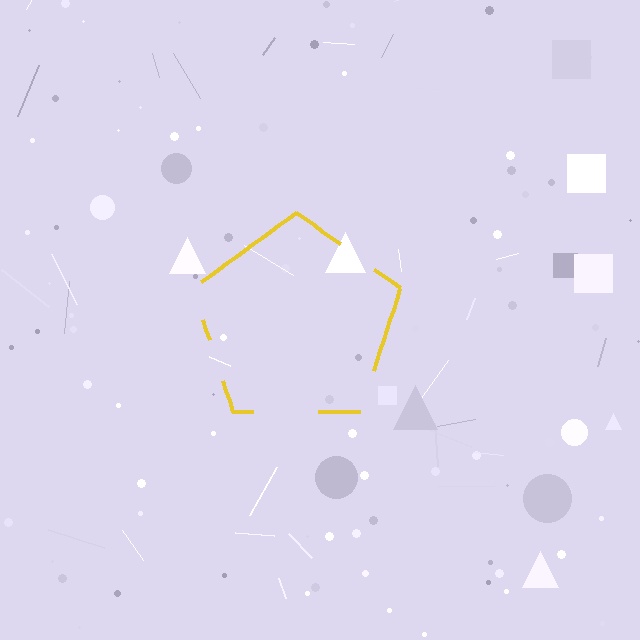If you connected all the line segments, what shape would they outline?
They would outline a pentagon.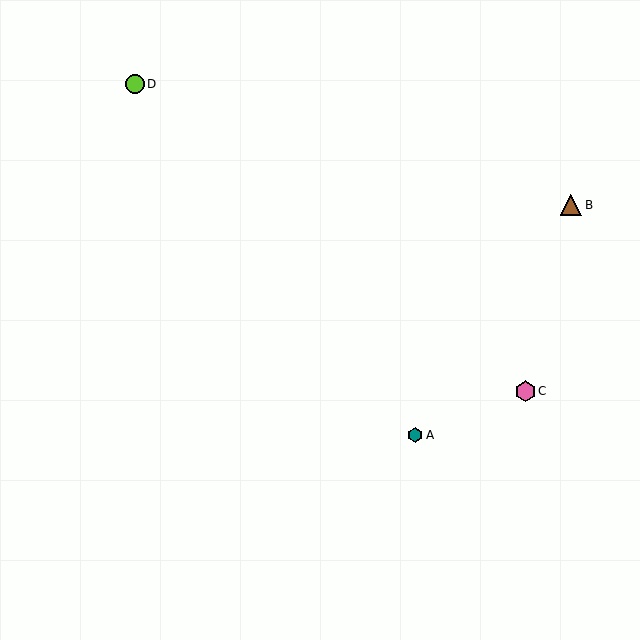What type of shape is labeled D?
Shape D is a lime circle.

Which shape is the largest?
The brown triangle (labeled B) is the largest.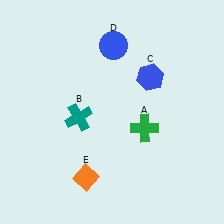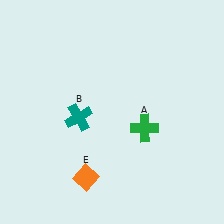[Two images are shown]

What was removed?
The blue circle (D), the blue hexagon (C) were removed in Image 2.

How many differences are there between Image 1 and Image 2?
There are 2 differences between the two images.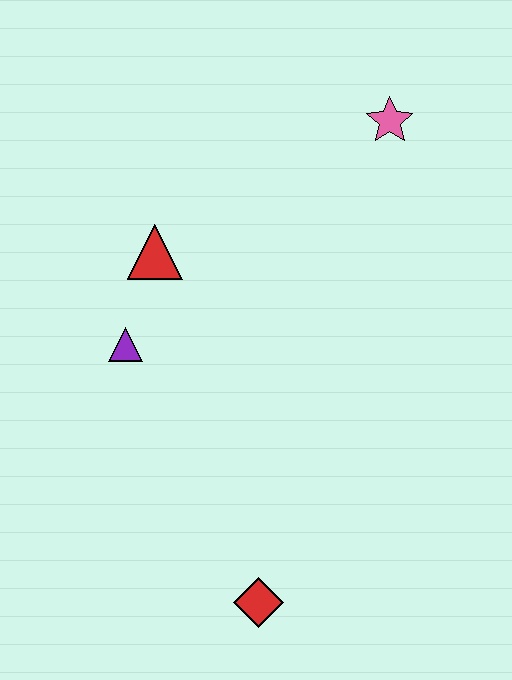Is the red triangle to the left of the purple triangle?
No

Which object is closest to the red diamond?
The purple triangle is closest to the red diamond.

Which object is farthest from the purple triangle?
The pink star is farthest from the purple triangle.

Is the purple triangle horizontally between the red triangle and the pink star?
No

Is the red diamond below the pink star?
Yes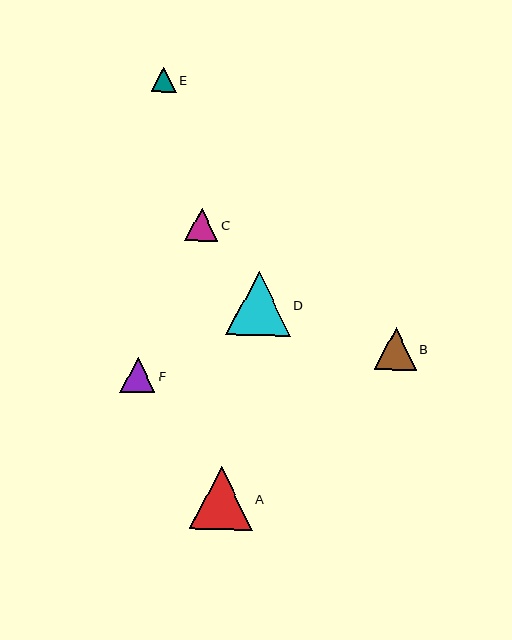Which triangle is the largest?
Triangle D is the largest with a size of approximately 65 pixels.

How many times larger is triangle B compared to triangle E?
Triangle B is approximately 1.7 times the size of triangle E.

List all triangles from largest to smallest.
From largest to smallest: D, A, B, F, C, E.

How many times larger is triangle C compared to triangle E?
Triangle C is approximately 1.3 times the size of triangle E.